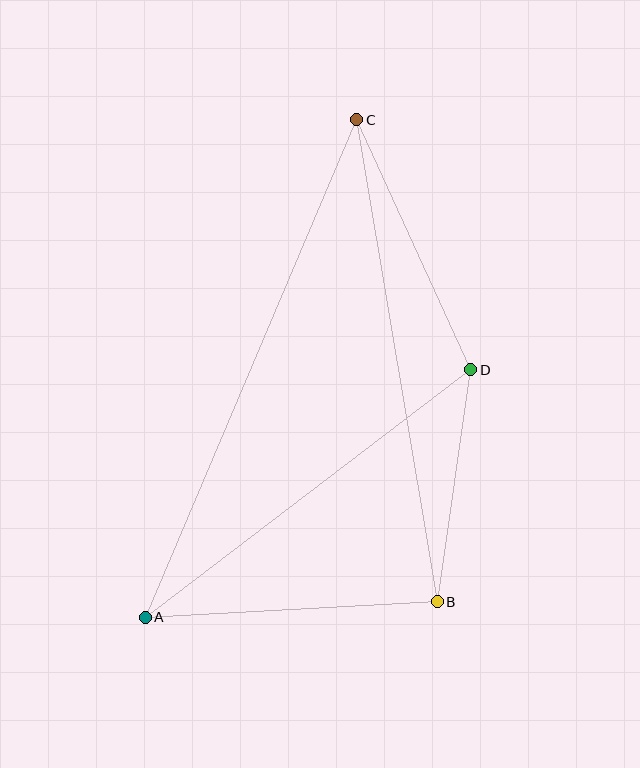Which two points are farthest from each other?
Points A and C are farthest from each other.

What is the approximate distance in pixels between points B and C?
The distance between B and C is approximately 489 pixels.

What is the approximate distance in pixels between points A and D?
The distance between A and D is approximately 409 pixels.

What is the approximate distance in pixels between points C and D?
The distance between C and D is approximately 275 pixels.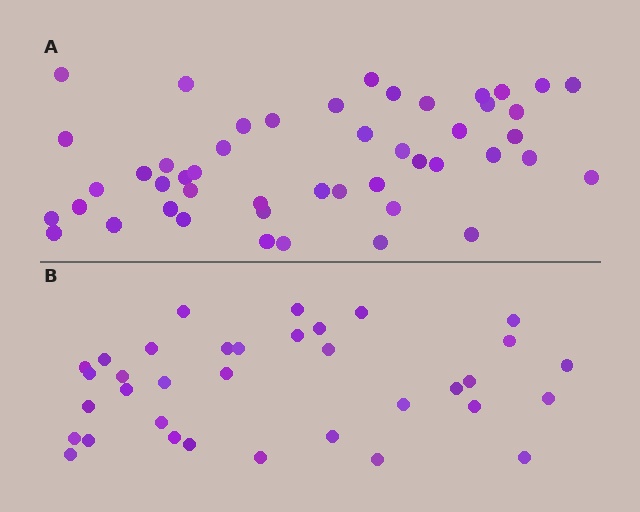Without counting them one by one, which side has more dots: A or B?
Region A (the top region) has more dots.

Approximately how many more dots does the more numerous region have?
Region A has approximately 15 more dots than region B.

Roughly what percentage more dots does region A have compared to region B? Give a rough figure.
About 35% more.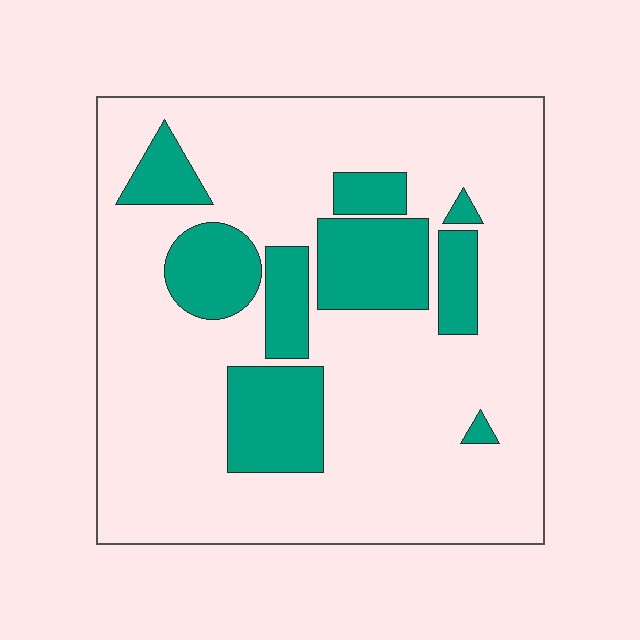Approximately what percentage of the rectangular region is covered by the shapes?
Approximately 25%.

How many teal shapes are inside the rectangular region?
9.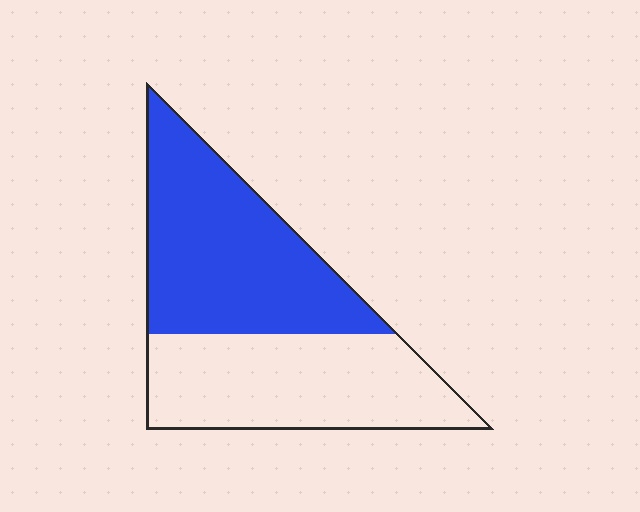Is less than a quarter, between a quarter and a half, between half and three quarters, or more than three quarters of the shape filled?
Between half and three quarters.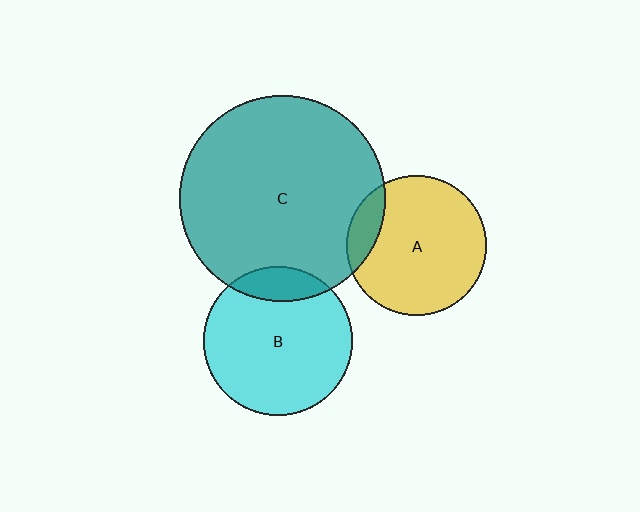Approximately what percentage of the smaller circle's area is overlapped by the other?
Approximately 15%.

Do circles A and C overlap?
Yes.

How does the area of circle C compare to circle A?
Approximately 2.2 times.